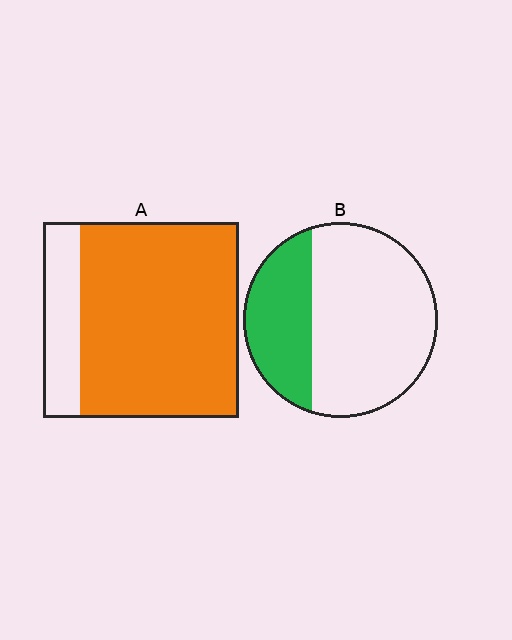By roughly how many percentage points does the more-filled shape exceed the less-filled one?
By roughly 50 percentage points (A over B).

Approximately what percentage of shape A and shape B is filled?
A is approximately 80% and B is approximately 30%.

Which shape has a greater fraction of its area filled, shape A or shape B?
Shape A.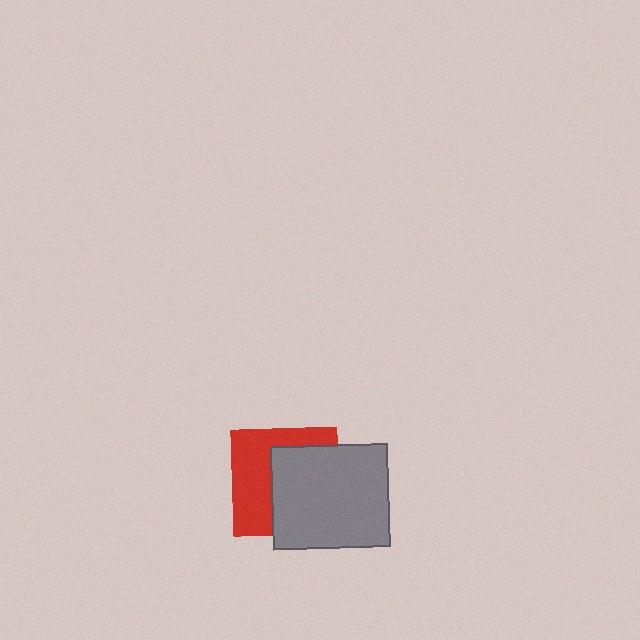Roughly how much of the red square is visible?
About half of it is visible (roughly 47%).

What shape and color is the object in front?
The object in front is a gray rectangle.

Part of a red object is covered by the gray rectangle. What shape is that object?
It is a square.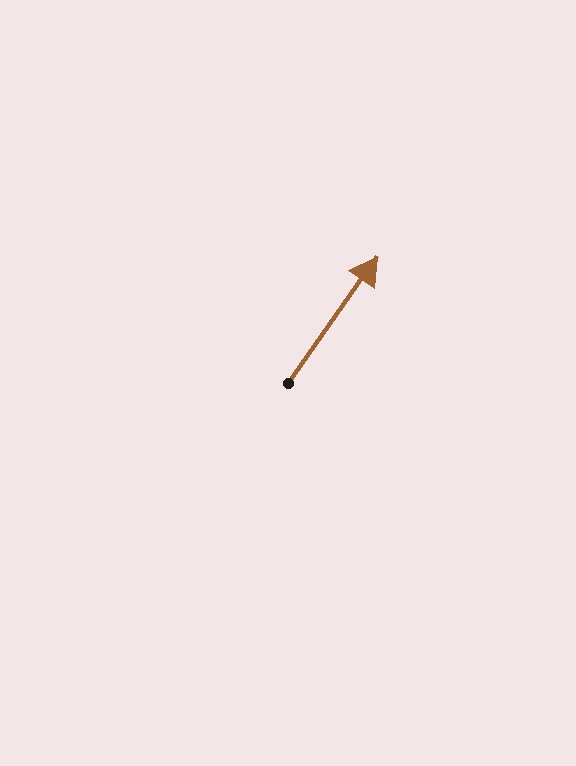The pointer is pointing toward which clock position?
Roughly 1 o'clock.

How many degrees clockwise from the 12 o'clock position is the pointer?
Approximately 35 degrees.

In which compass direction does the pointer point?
Northeast.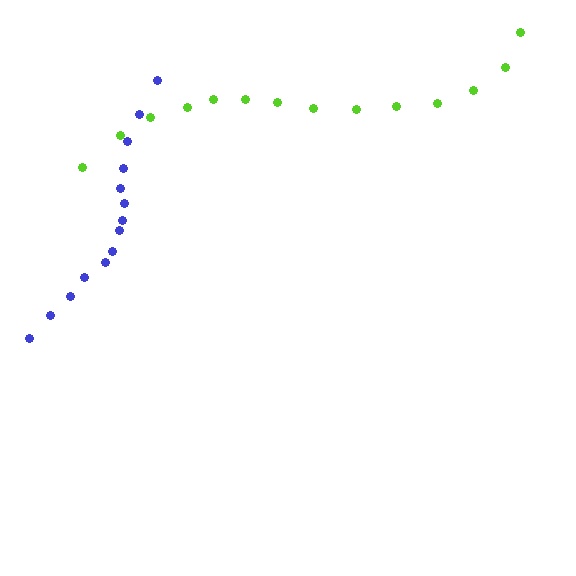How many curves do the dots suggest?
There are 2 distinct paths.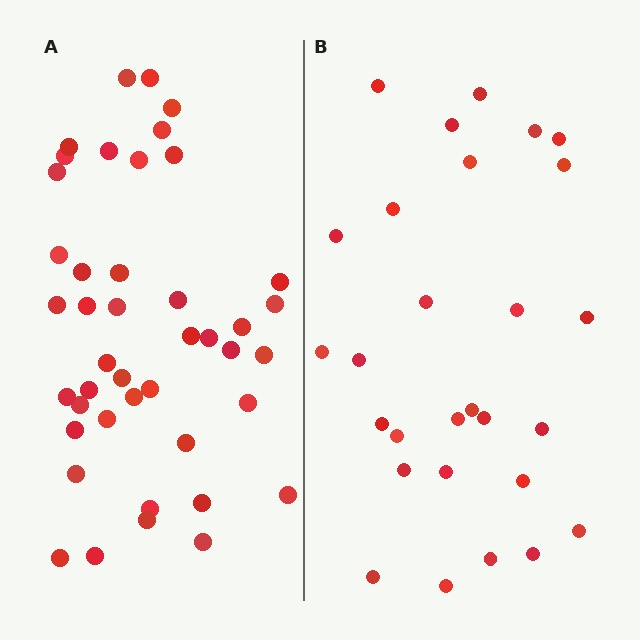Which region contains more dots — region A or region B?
Region A (the left region) has more dots.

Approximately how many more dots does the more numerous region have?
Region A has approximately 15 more dots than region B.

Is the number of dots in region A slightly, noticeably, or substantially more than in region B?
Region A has substantially more. The ratio is roughly 1.5 to 1.